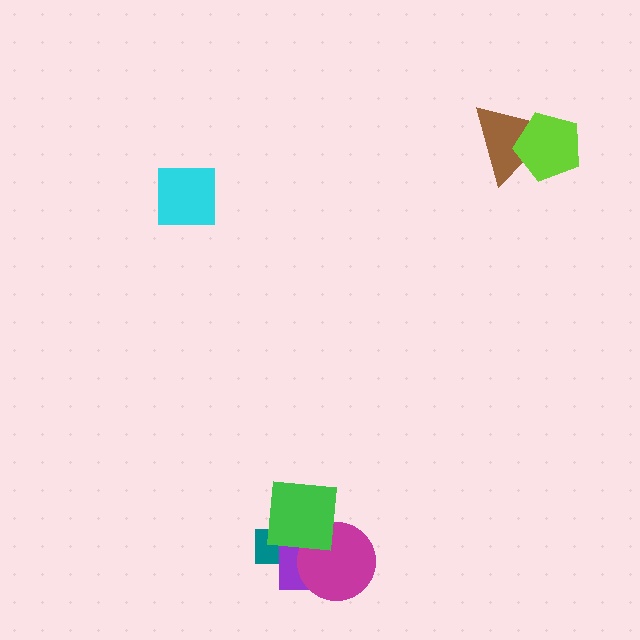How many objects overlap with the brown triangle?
1 object overlaps with the brown triangle.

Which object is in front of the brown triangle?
The lime pentagon is in front of the brown triangle.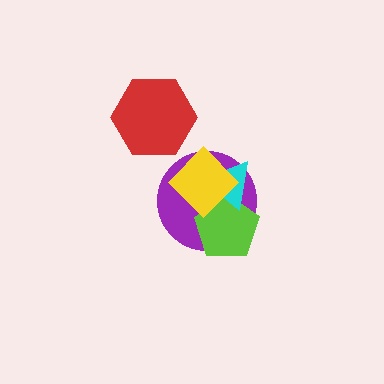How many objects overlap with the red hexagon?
0 objects overlap with the red hexagon.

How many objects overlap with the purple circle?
3 objects overlap with the purple circle.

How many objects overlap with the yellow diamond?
3 objects overlap with the yellow diamond.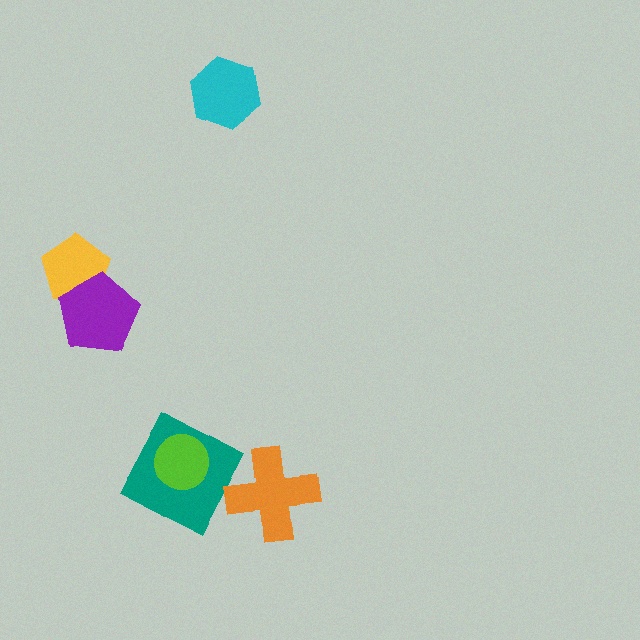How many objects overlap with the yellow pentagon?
1 object overlaps with the yellow pentagon.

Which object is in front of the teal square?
The lime circle is in front of the teal square.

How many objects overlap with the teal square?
1 object overlaps with the teal square.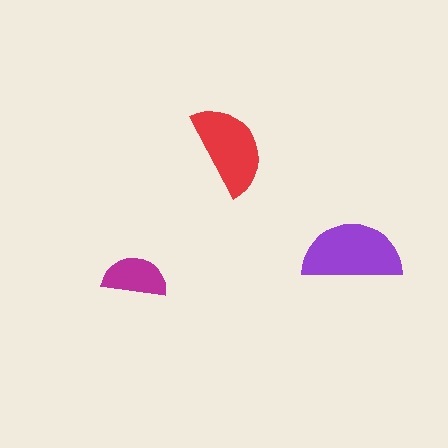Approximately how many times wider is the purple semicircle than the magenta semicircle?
About 1.5 times wider.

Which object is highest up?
The red semicircle is topmost.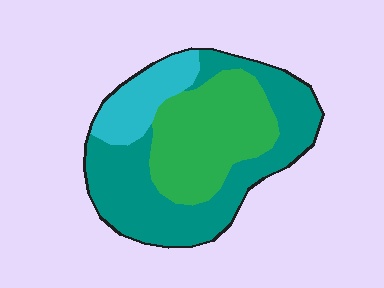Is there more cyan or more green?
Green.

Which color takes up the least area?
Cyan, at roughly 15%.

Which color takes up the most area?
Teal, at roughly 50%.